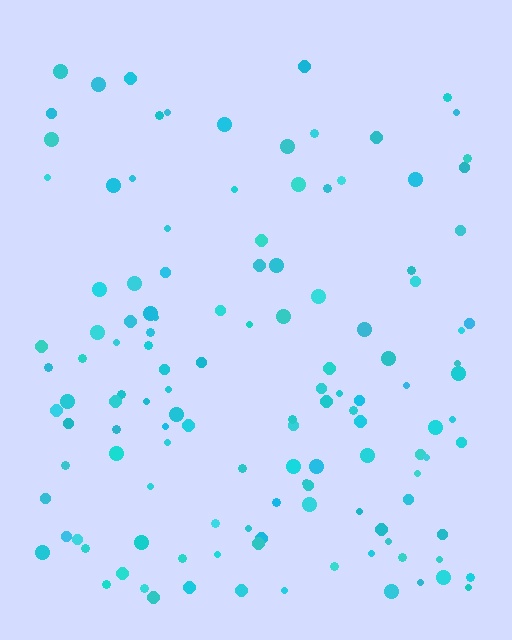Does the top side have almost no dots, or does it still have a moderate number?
Still a moderate number, just noticeably fewer than the bottom.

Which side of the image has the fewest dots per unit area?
The top.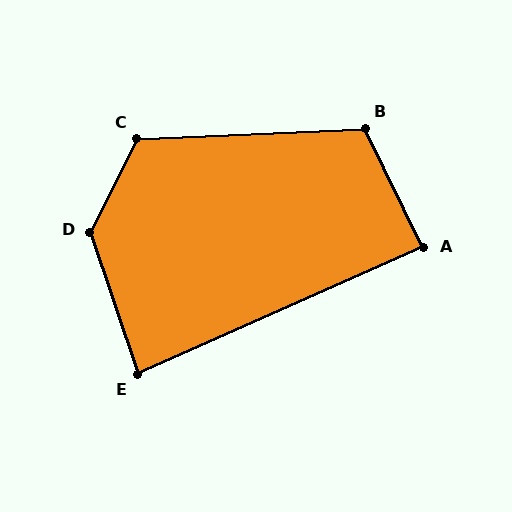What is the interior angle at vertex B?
Approximately 114 degrees (obtuse).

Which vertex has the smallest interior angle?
E, at approximately 85 degrees.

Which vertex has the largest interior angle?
D, at approximately 135 degrees.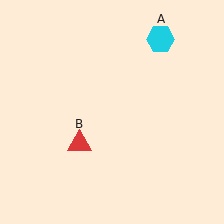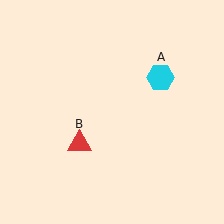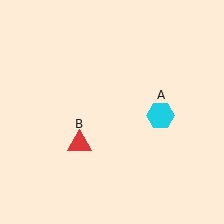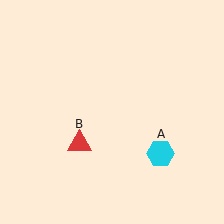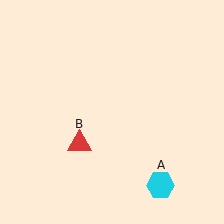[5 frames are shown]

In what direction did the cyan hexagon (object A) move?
The cyan hexagon (object A) moved down.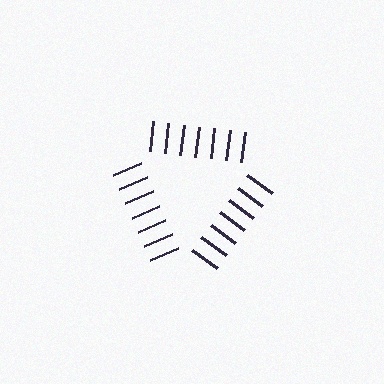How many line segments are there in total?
21 — 7 along each of the 3 edges.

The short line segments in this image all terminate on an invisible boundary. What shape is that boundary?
An illusory triangle — the line segments terminate on its edges but no continuous stroke is drawn.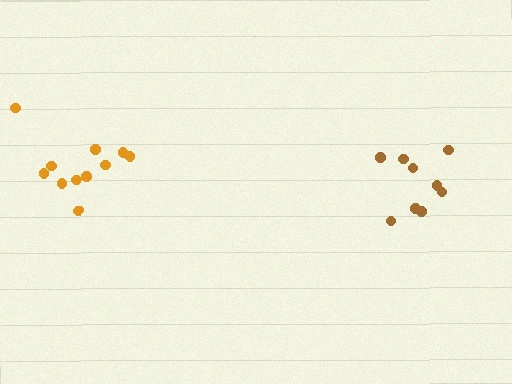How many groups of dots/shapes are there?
There are 2 groups.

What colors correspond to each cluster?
The clusters are colored: brown, orange.